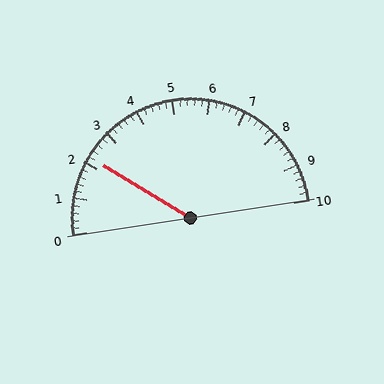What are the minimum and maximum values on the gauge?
The gauge ranges from 0 to 10.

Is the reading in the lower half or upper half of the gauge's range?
The reading is in the lower half of the range (0 to 10).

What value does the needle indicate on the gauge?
The needle indicates approximately 2.2.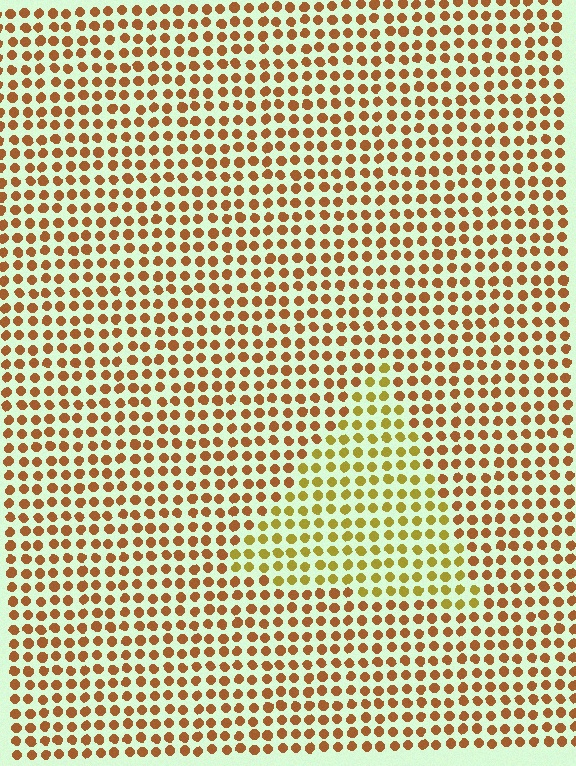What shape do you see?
I see a triangle.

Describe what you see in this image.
The image is filled with small brown elements in a uniform arrangement. A triangle-shaped region is visible where the elements are tinted to a slightly different hue, forming a subtle color boundary.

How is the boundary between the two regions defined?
The boundary is defined purely by a slight shift in hue (about 31 degrees). Spacing, size, and orientation are identical on both sides.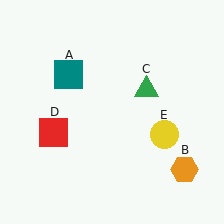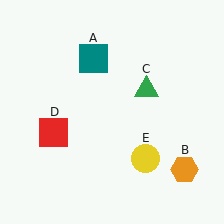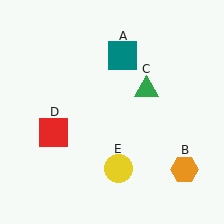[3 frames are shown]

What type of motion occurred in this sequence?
The teal square (object A), yellow circle (object E) rotated clockwise around the center of the scene.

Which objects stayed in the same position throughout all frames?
Orange hexagon (object B) and green triangle (object C) and red square (object D) remained stationary.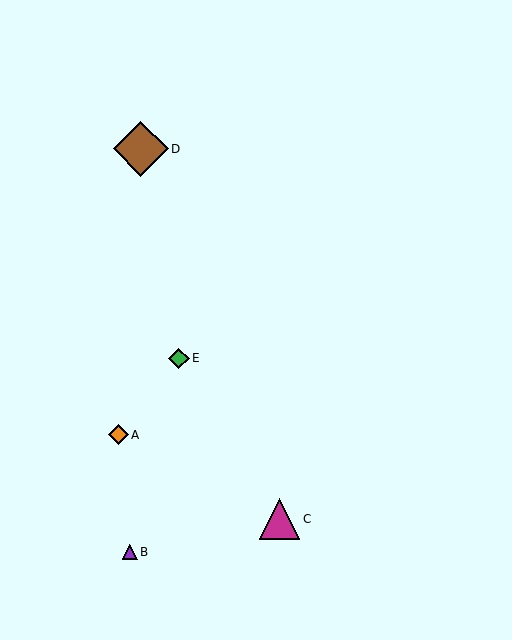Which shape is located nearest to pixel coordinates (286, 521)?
The magenta triangle (labeled C) at (280, 519) is nearest to that location.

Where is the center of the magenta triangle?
The center of the magenta triangle is at (280, 519).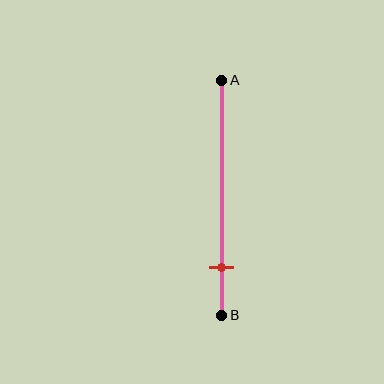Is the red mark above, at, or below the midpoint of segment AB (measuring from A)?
The red mark is below the midpoint of segment AB.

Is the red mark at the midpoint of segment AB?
No, the mark is at about 80% from A, not at the 50% midpoint.